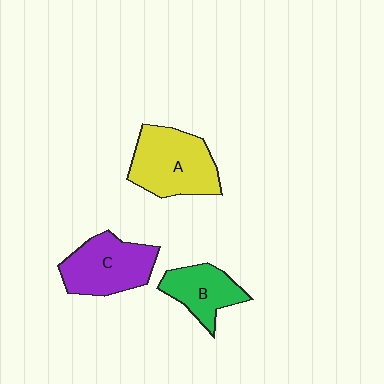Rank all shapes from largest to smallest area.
From largest to smallest: A (yellow), C (purple), B (green).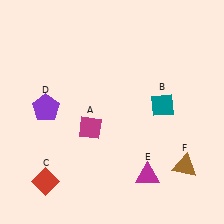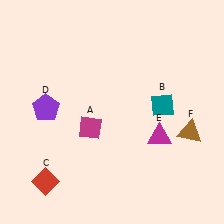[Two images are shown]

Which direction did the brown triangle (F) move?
The brown triangle (F) moved up.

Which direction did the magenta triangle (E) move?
The magenta triangle (E) moved up.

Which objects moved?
The objects that moved are: the magenta triangle (E), the brown triangle (F).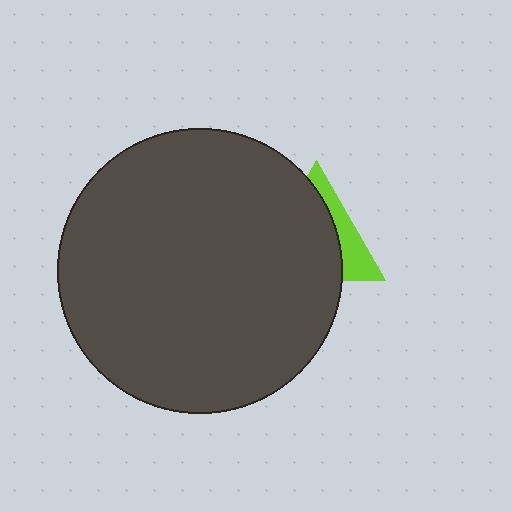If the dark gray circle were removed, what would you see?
You would see the complete lime triangle.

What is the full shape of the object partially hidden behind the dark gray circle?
The partially hidden object is a lime triangle.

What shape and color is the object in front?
The object in front is a dark gray circle.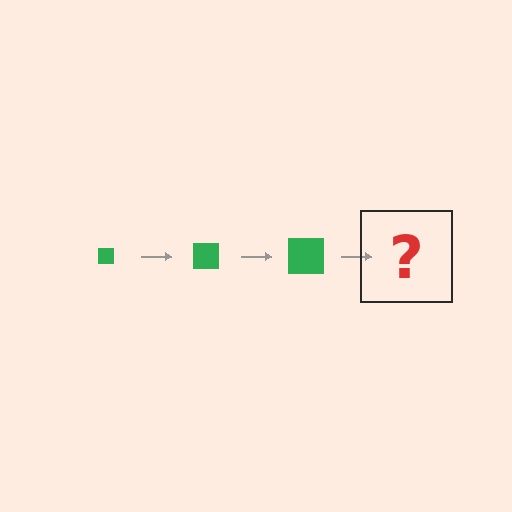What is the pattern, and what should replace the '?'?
The pattern is that the square gets progressively larger each step. The '?' should be a green square, larger than the previous one.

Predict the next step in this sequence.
The next step is a green square, larger than the previous one.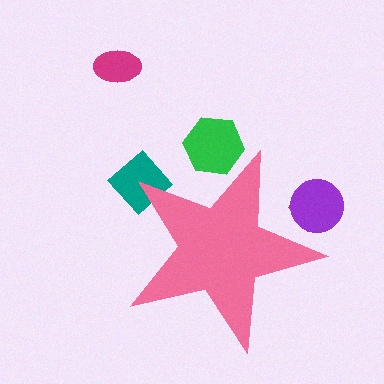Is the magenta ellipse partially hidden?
No, the magenta ellipse is fully visible.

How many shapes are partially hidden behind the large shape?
4 shapes are partially hidden.